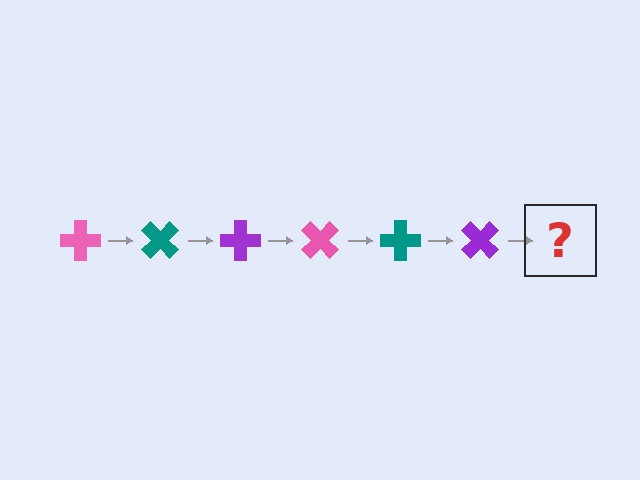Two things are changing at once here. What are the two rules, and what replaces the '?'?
The two rules are that it rotates 45 degrees each step and the color cycles through pink, teal, and purple. The '?' should be a pink cross, rotated 270 degrees from the start.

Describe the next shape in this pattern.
It should be a pink cross, rotated 270 degrees from the start.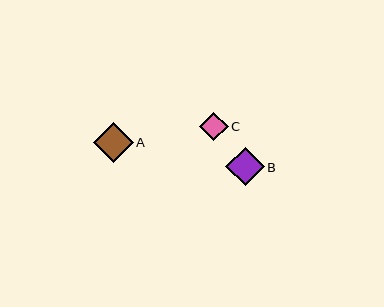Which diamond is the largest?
Diamond A is the largest with a size of approximately 39 pixels.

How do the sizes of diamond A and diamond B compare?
Diamond A and diamond B are approximately the same size.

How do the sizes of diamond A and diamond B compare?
Diamond A and diamond B are approximately the same size.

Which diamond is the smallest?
Diamond C is the smallest with a size of approximately 28 pixels.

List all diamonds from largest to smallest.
From largest to smallest: A, B, C.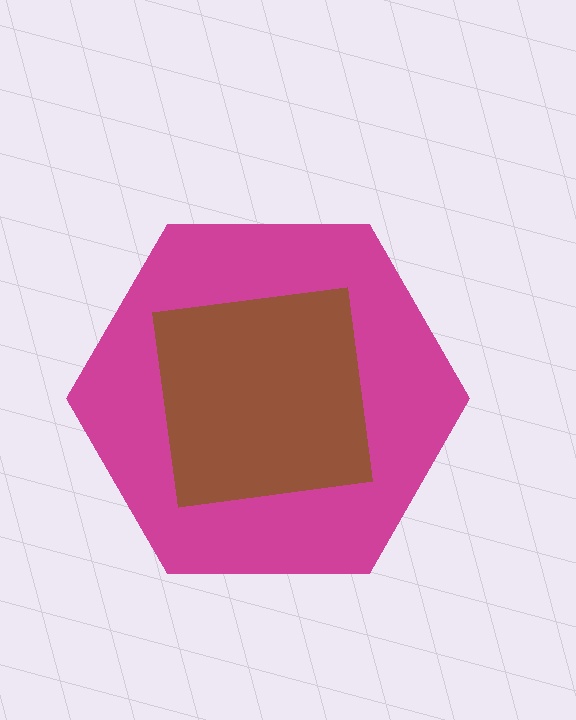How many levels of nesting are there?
2.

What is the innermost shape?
The brown square.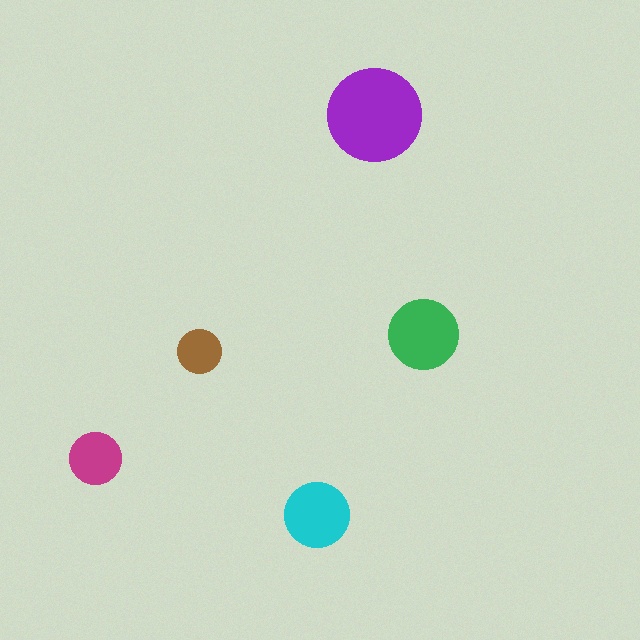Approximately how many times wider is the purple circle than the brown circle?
About 2 times wider.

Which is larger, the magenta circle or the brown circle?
The magenta one.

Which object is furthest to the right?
The green circle is rightmost.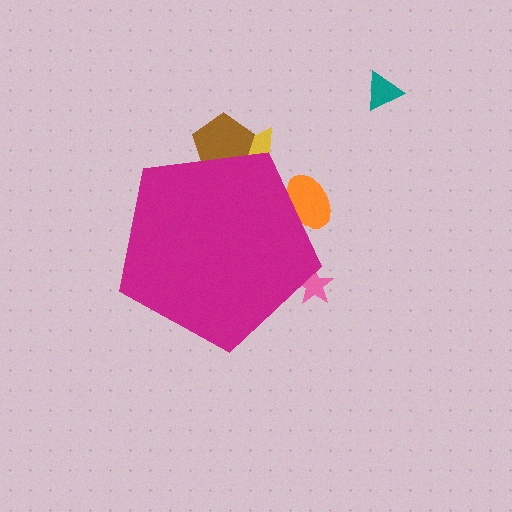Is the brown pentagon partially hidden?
Yes, the brown pentagon is partially hidden behind the magenta pentagon.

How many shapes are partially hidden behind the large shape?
4 shapes are partially hidden.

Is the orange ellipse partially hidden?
Yes, the orange ellipse is partially hidden behind the magenta pentagon.